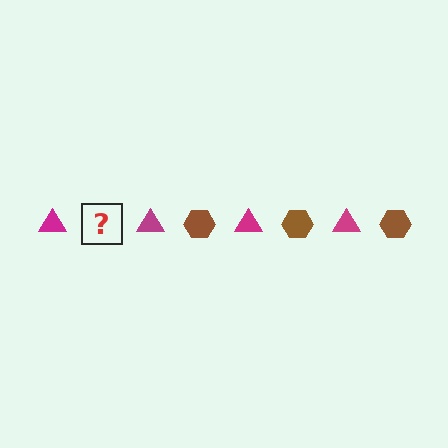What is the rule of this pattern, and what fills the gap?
The rule is that the pattern alternates between magenta triangle and brown hexagon. The gap should be filled with a brown hexagon.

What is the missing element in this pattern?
The missing element is a brown hexagon.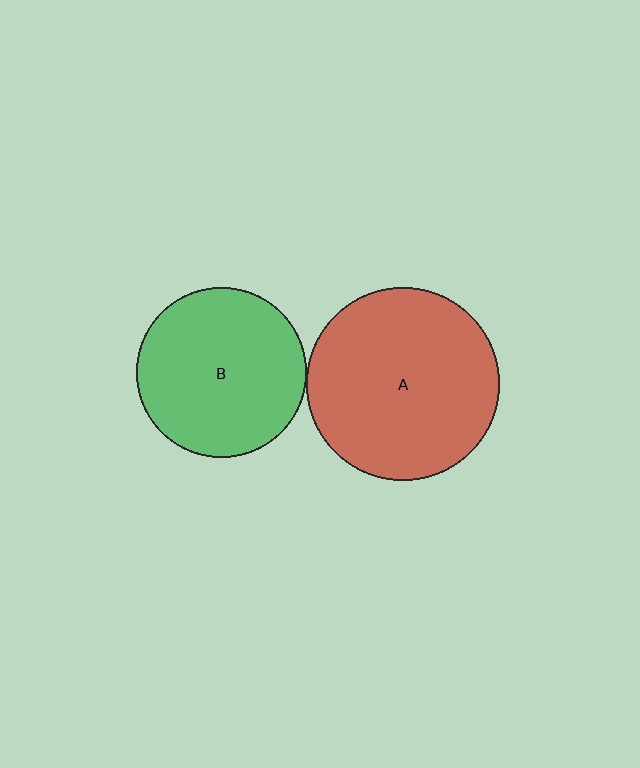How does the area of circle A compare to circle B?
Approximately 1.3 times.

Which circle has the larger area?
Circle A (red).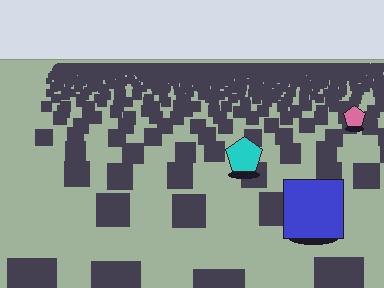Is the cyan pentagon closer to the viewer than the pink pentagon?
Yes. The cyan pentagon is closer — you can tell from the texture gradient: the ground texture is coarser near it.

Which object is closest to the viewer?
The blue square is closest. The texture marks near it are larger and more spread out.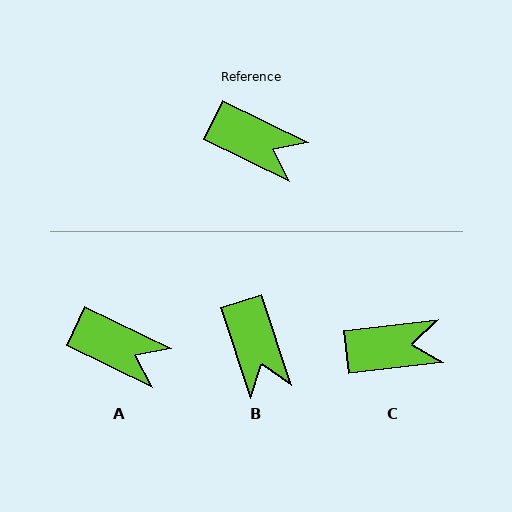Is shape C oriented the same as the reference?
No, it is off by about 33 degrees.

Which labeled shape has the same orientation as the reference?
A.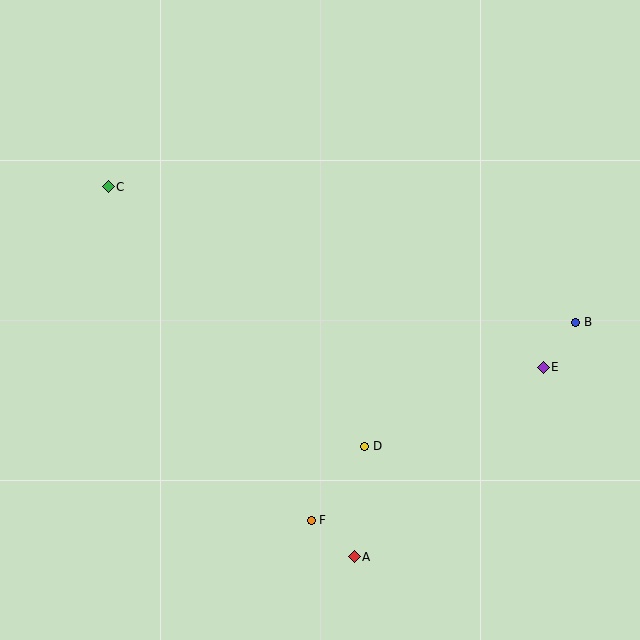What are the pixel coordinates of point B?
Point B is at (576, 322).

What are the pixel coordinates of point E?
Point E is at (543, 367).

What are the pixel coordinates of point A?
Point A is at (354, 557).